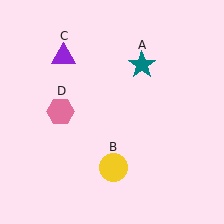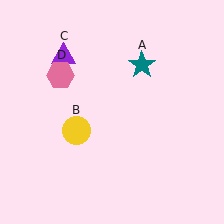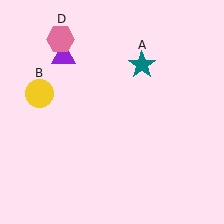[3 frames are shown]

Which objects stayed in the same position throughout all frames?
Teal star (object A) and purple triangle (object C) remained stationary.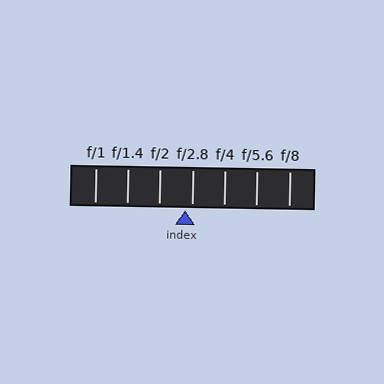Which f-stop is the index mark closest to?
The index mark is closest to f/2.8.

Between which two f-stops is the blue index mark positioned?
The index mark is between f/2 and f/2.8.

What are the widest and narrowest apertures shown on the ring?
The widest aperture shown is f/1 and the narrowest is f/8.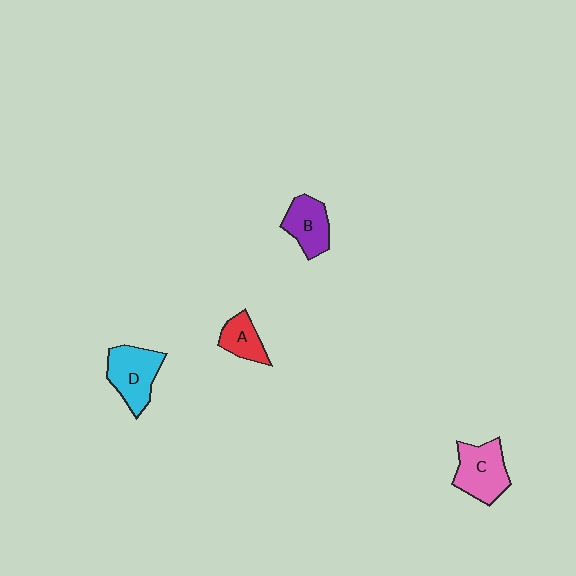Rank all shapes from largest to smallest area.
From largest to smallest: C (pink), D (cyan), B (purple), A (red).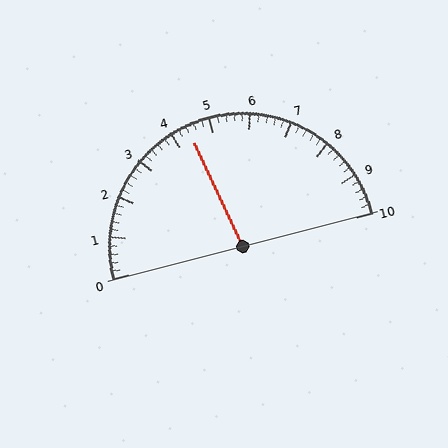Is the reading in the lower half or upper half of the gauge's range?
The reading is in the lower half of the range (0 to 10).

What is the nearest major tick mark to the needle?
The nearest major tick mark is 4.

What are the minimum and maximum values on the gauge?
The gauge ranges from 0 to 10.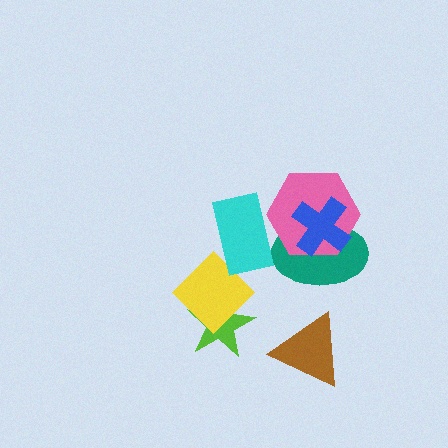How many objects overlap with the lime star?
1 object overlaps with the lime star.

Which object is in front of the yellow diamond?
The cyan rectangle is in front of the yellow diamond.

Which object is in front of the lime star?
The yellow diamond is in front of the lime star.